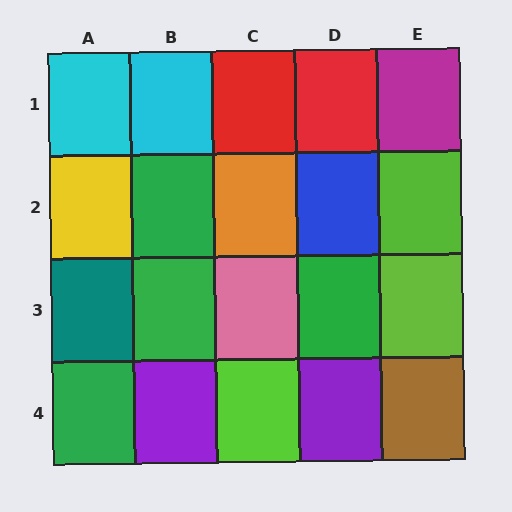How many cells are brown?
1 cell is brown.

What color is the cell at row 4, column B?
Purple.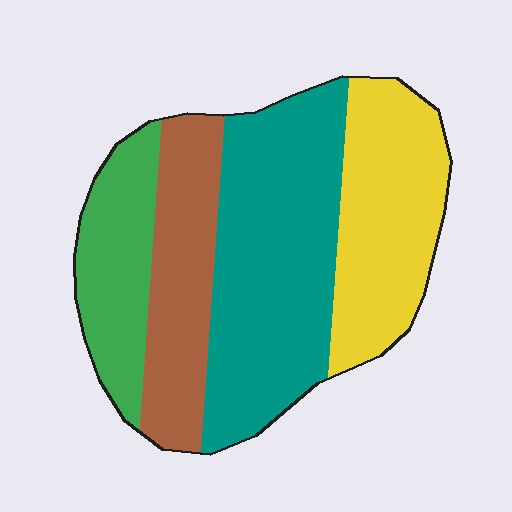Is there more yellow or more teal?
Teal.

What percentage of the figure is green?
Green covers roughly 15% of the figure.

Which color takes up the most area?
Teal, at roughly 40%.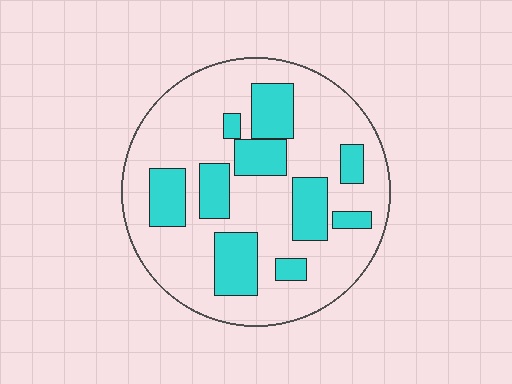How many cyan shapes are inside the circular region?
10.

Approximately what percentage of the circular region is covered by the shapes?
Approximately 30%.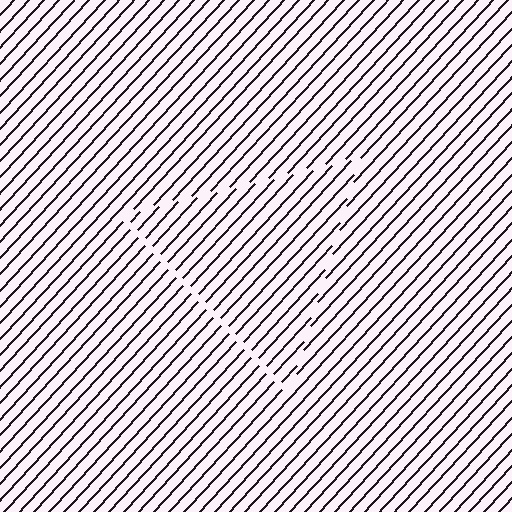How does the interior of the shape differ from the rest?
The interior of the shape contains the same grating, shifted by half a period — the contour is defined by the phase discontinuity where line-ends from the inner and outer gratings abut.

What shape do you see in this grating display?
An illusory triangle. The interior of the shape contains the same grating, shifted by half a period — the contour is defined by the phase discontinuity where line-ends from the inner and outer gratings abut.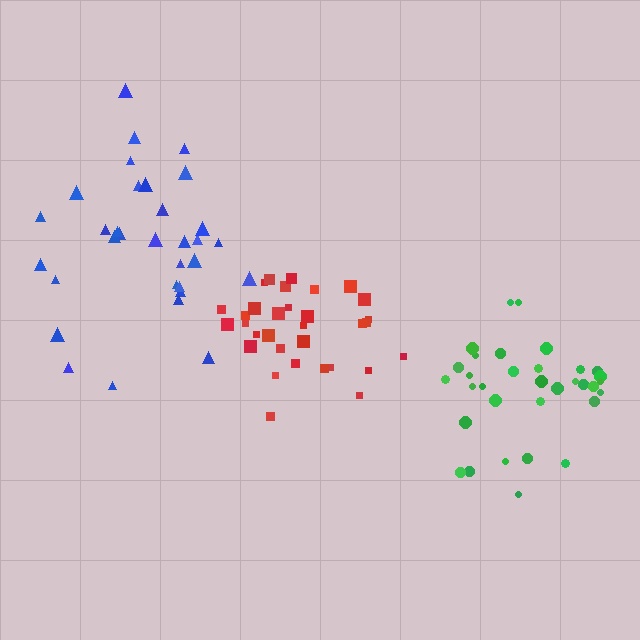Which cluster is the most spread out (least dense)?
Blue.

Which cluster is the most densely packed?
Red.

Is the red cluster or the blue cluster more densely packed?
Red.